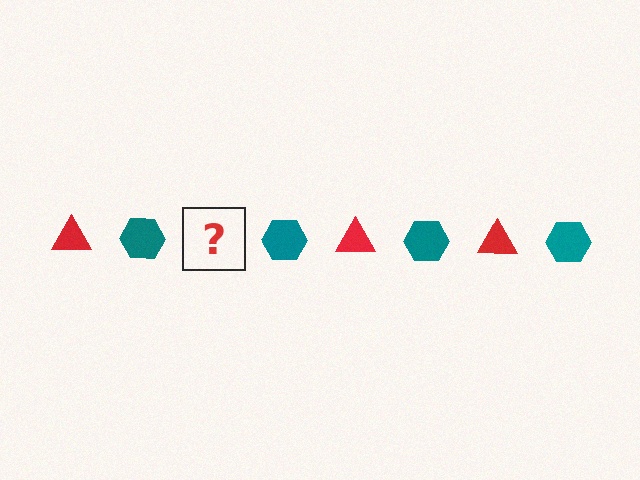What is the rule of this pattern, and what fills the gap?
The rule is that the pattern alternates between red triangle and teal hexagon. The gap should be filled with a red triangle.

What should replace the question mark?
The question mark should be replaced with a red triangle.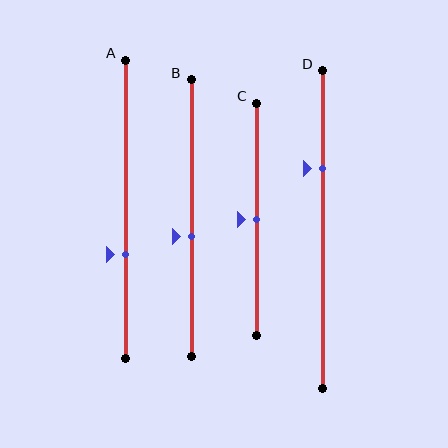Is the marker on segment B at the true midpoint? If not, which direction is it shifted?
No, the marker on segment B is shifted downward by about 7% of the segment length.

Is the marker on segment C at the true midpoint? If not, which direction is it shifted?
Yes, the marker on segment C is at the true midpoint.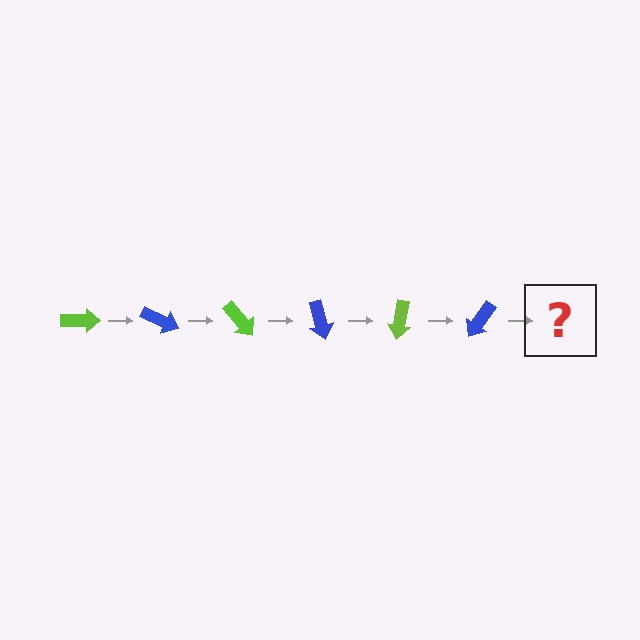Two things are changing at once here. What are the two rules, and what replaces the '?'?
The two rules are that it rotates 25 degrees each step and the color cycles through lime and blue. The '?' should be a lime arrow, rotated 150 degrees from the start.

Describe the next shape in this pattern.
It should be a lime arrow, rotated 150 degrees from the start.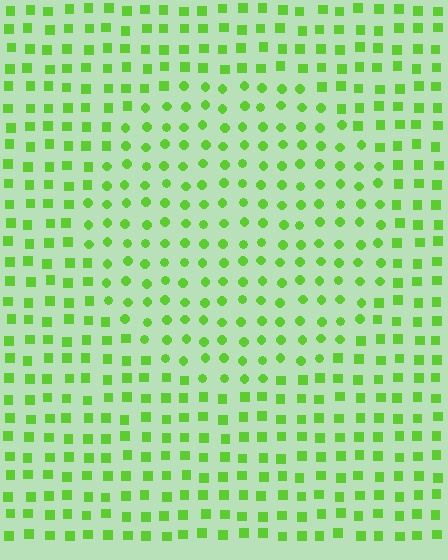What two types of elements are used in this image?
The image uses circles inside the circle region and squares outside it.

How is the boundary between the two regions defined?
The boundary is defined by a change in element shape: circles inside vs. squares outside. All elements share the same color and spacing.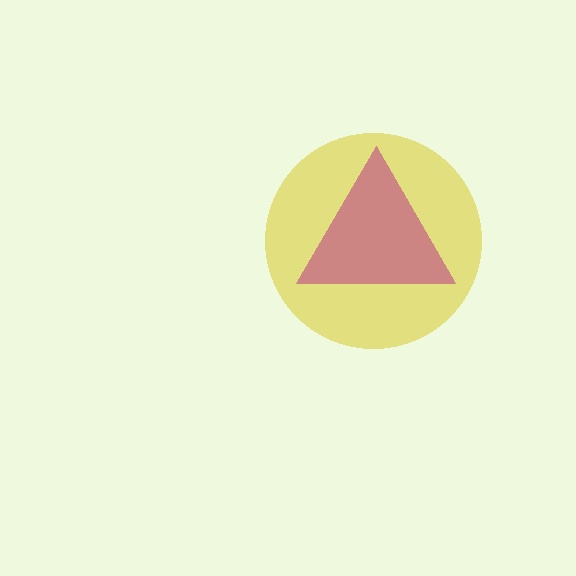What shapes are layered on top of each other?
The layered shapes are: a yellow circle, a magenta triangle.